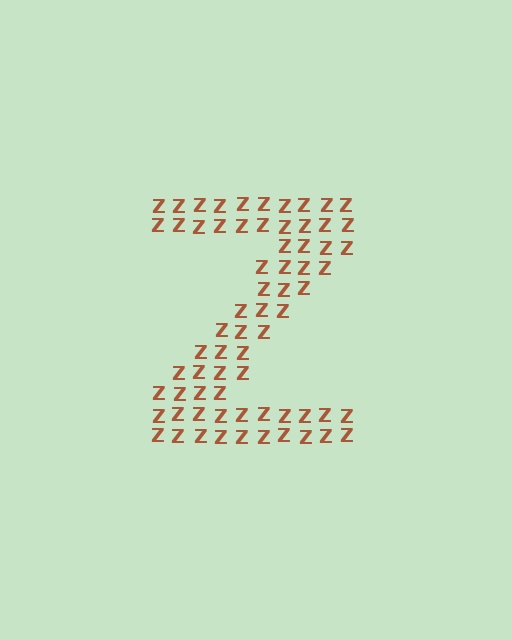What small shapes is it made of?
It is made of small letter Z's.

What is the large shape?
The large shape is the letter Z.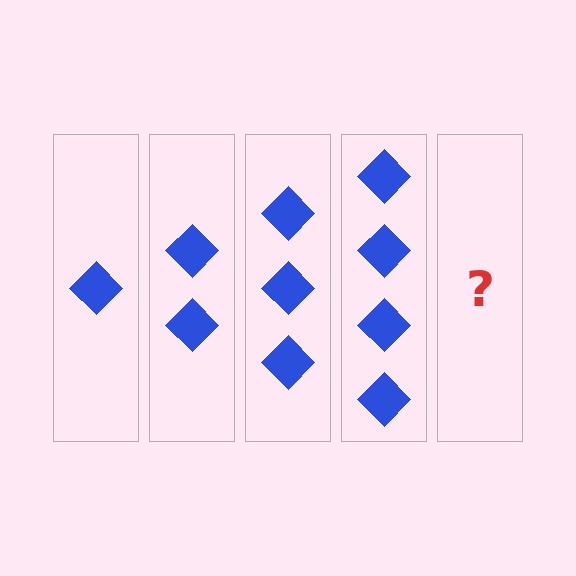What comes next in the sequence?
The next element should be 5 diamonds.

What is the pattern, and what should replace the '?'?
The pattern is that each step adds one more diamond. The '?' should be 5 diamonds.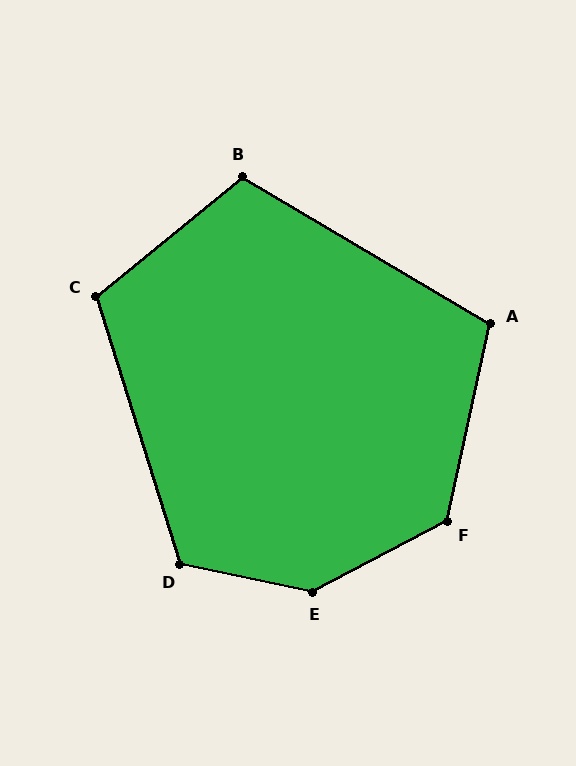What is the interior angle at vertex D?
Approximately 120 degrees (obtuse).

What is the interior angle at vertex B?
Approximately 110 degrees (obtuse).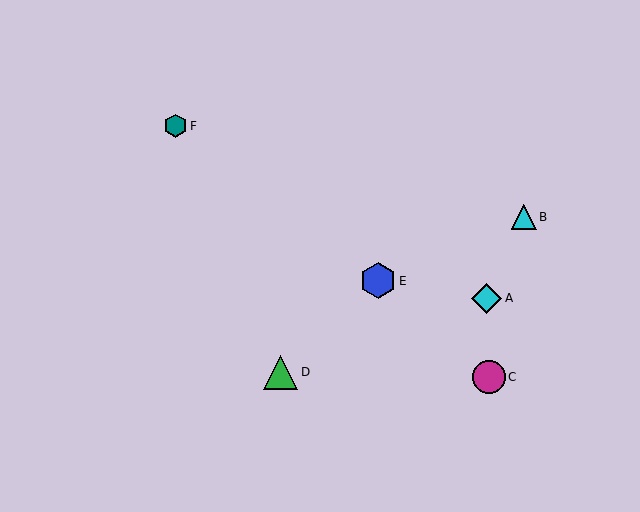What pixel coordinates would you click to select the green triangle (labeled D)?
Click at (281, 372) to select the green triangle D.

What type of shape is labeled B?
Shape B is a cyan triangle.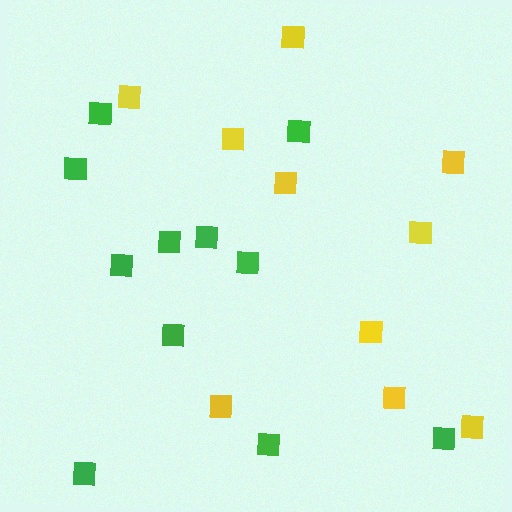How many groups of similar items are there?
There are 2 groups: one group of yellow squares (10) and one group of green squares (11).